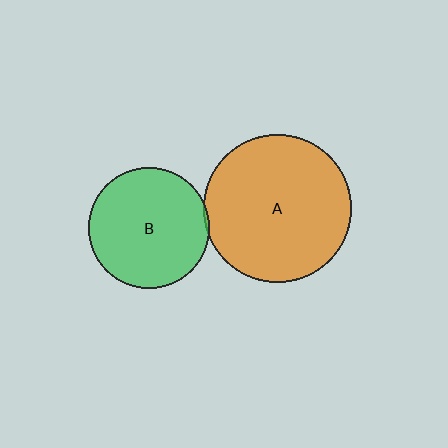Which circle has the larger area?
Circle A (orange).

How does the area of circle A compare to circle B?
Approximately 1.5 times.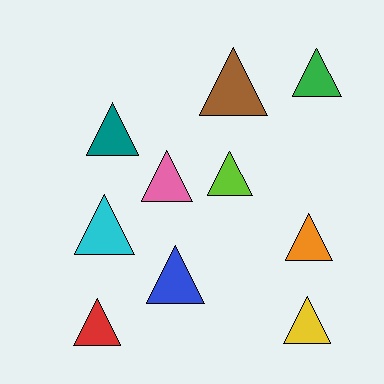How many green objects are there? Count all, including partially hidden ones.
There is 1 green object.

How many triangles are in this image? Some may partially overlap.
There are 10 triangles.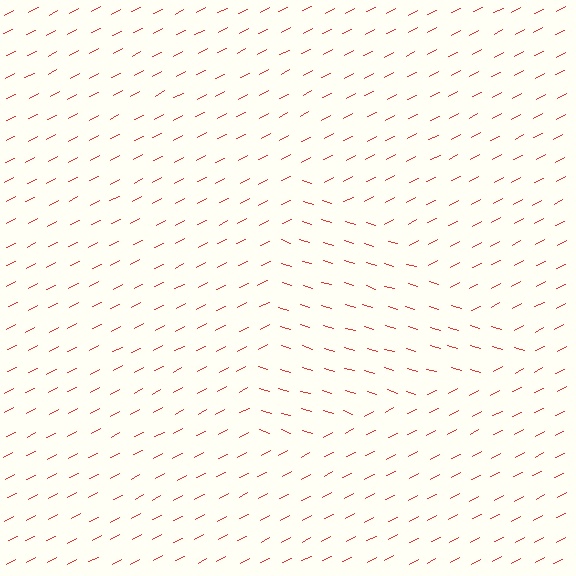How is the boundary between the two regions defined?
The boundary is defined purely by a change in line orientation (approximately 45 degrees difference). All lines are the same color and thickness.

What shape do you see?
I see a triangle.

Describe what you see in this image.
The image is filled with small red line segments. A triangle region in the image has lines oriented differently from the surrounding lines, creating a visible texture boundary.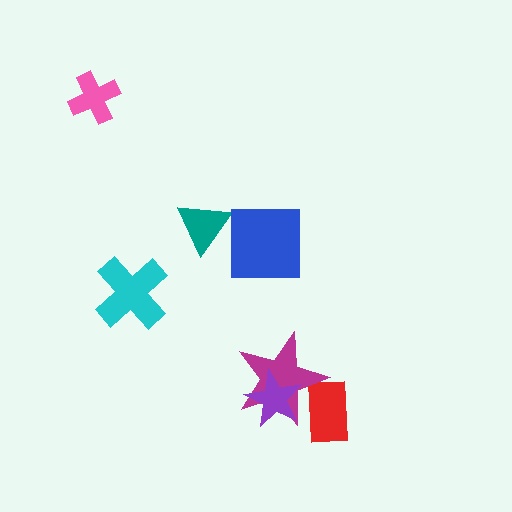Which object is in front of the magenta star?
The purple star is in front of the magenta star.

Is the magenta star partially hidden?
Yes, it is partially covered by another shape.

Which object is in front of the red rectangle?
The magenta star is in front of the red rectangle.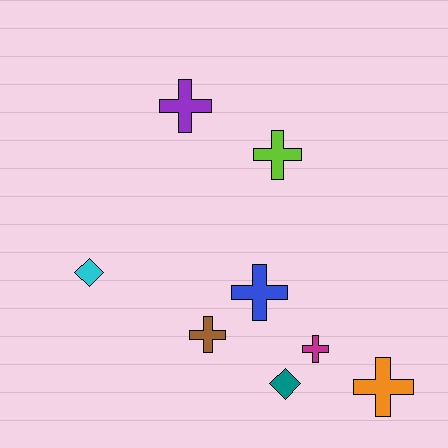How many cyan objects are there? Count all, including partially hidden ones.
There is 1 cyan object.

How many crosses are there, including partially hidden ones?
There are 6 crosses.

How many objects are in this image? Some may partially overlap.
There are 8 objects.